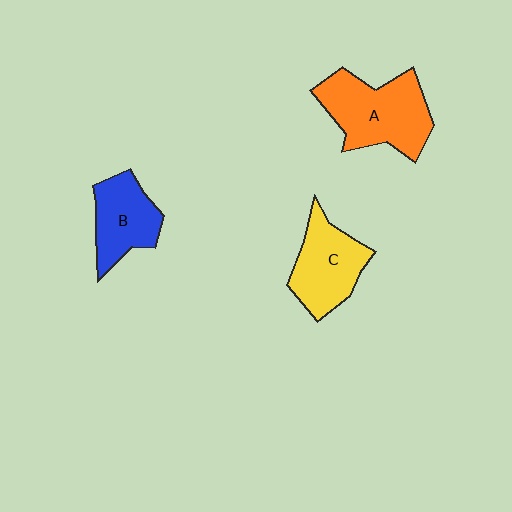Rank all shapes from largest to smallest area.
From largest to smallest: A (orange), C (yellow), B (blue).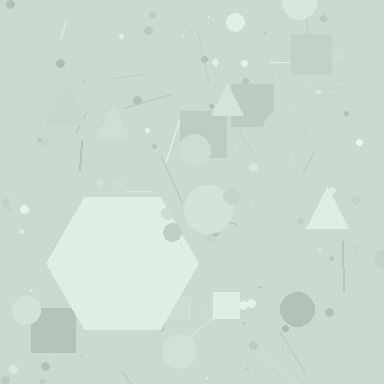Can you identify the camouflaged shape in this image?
The camouflaged shape is a hexagon.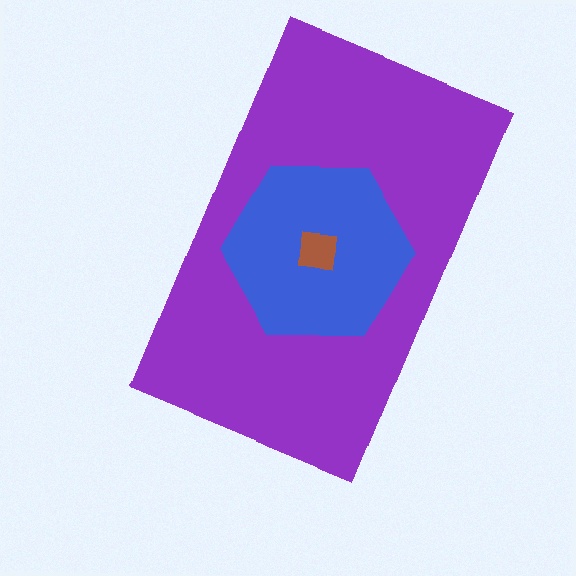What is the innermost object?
The brown square.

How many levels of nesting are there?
3.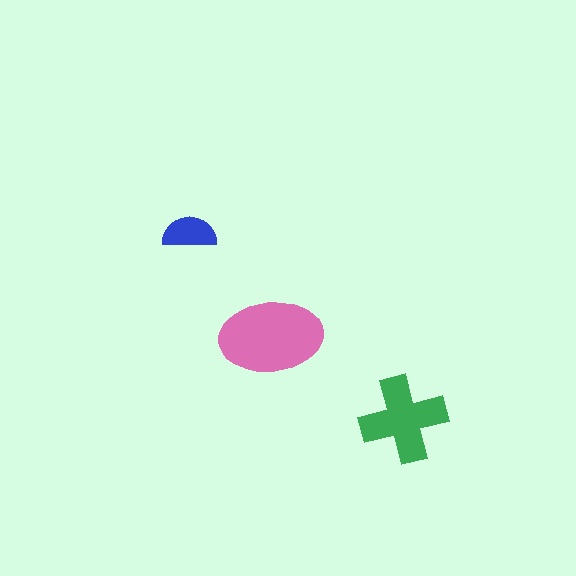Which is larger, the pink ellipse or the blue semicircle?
The pink ellipse.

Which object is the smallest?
The blue semicircle.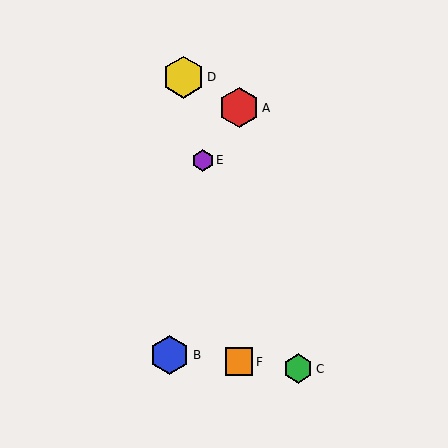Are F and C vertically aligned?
No, F is at x≈239 and C is at x≈298.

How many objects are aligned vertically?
2 objects (A, F) are aligned vertically.